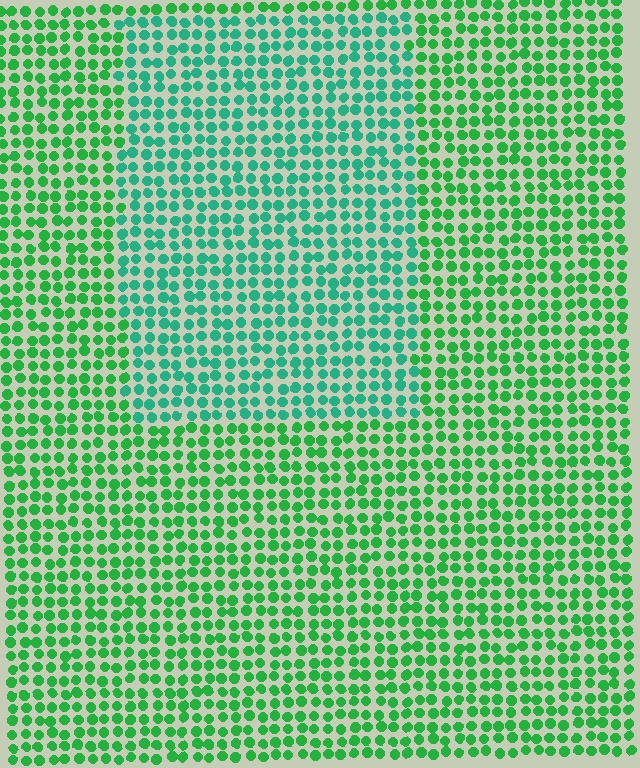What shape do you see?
I see a rectangle.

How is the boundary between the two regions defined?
The boundary is defined purely by a slight shift in hue (about 30 degrees). Spacing, size, and orientation are identical on both sides.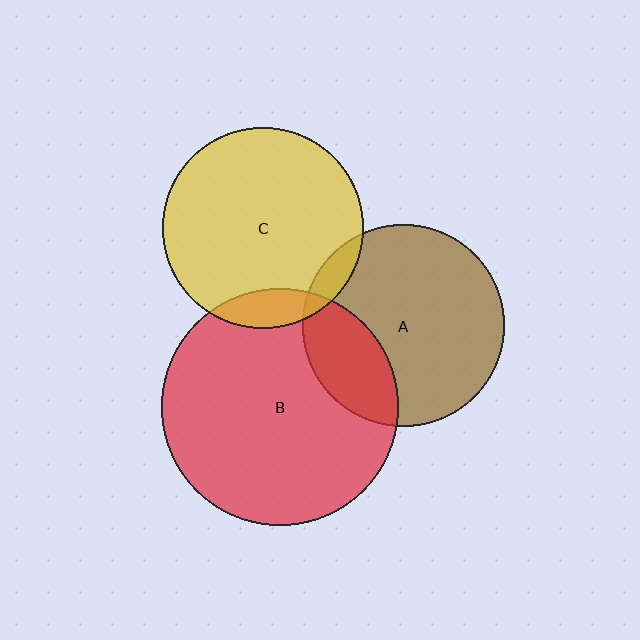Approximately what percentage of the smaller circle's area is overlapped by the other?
Approximately 10%.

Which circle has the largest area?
Circle B (red).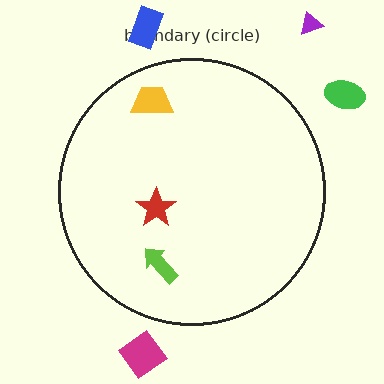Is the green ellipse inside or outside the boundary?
Outside.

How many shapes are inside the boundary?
3 inside, 4 outside.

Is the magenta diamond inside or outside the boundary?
Outside.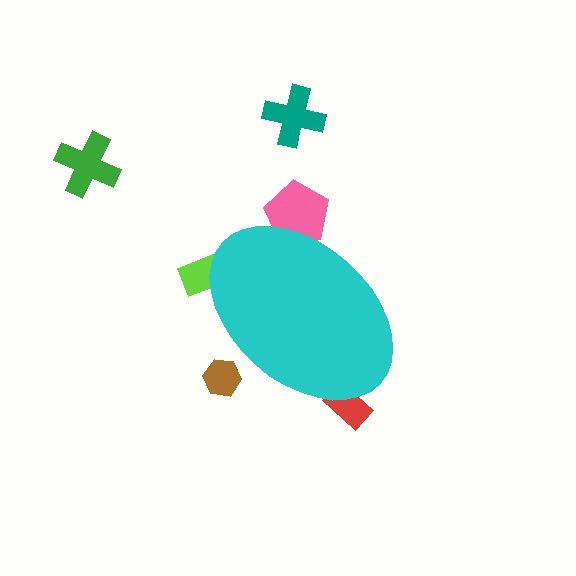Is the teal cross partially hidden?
No, the teal cross is fully visible.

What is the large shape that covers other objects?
A cyan ellipse.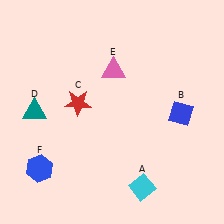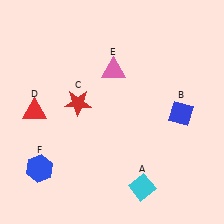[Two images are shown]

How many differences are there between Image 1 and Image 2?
There is 1 difference between the two images.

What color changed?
The triangle (D) changed from teal in Image 1 to red in Image 2.